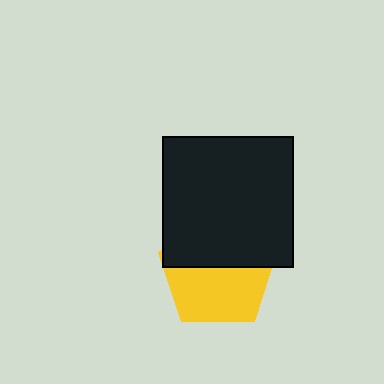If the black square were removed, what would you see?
You would see the complete yellow pentagon.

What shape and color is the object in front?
The object in front is a black square.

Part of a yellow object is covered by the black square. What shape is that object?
It is a pentagon.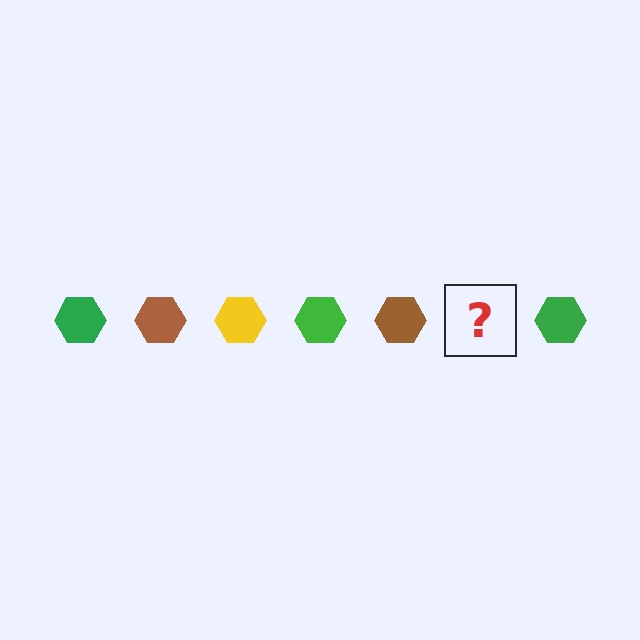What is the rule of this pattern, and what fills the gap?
The rule is that the pattern cycles through green, brown, yellow hexagons. The gap should be filled with a yellow hexagon.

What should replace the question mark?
The question mark should be replaced with a yellow hexagon.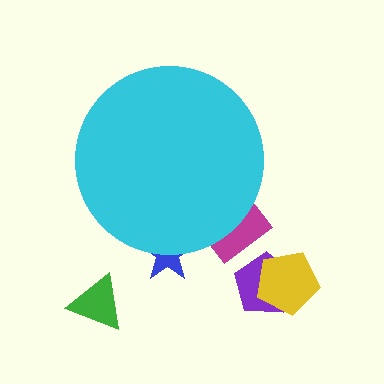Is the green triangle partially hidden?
No, the green triangle is fully visible.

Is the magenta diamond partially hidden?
Yes, the magenta diamond is partially hidden behind the cyan circle.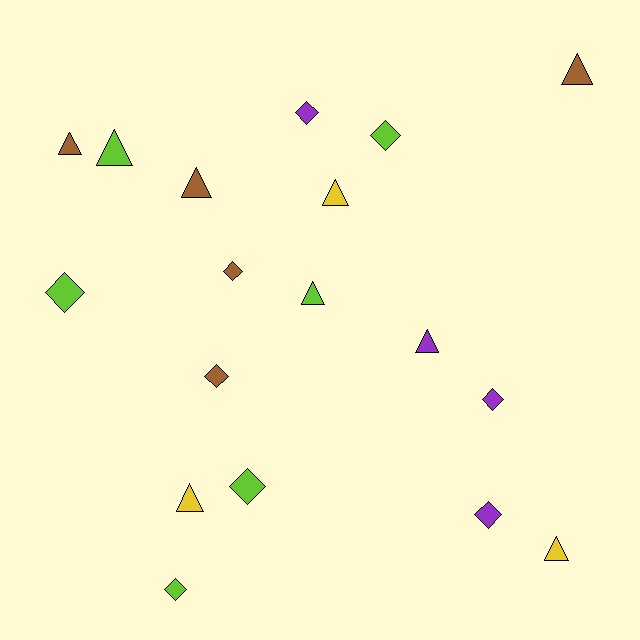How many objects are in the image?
There are 18 objects.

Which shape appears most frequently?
Triangle, with 9 objects.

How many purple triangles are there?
There is 1 purple triangle.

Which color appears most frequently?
Lime, with 6 objects.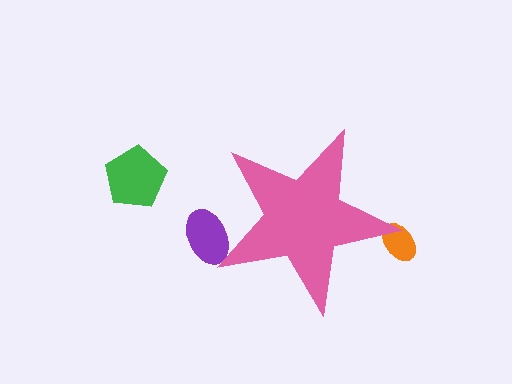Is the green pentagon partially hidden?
No, the green pentagon is fully visible.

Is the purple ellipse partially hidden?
Yes, the purple ellipse is partially hidden behind the pink star.